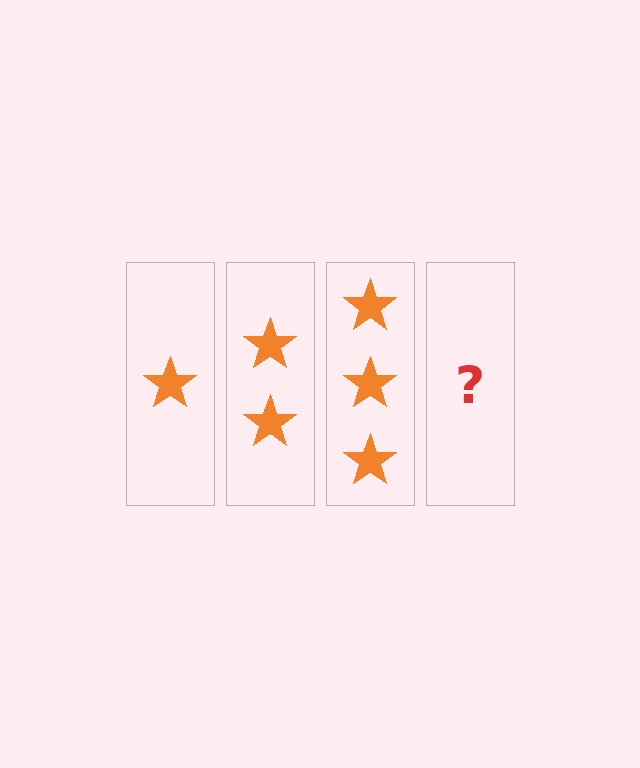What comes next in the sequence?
The next element should be 4 stars.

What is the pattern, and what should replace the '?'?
The pattern is that each step adds one more star. The '?' should be 4 stars.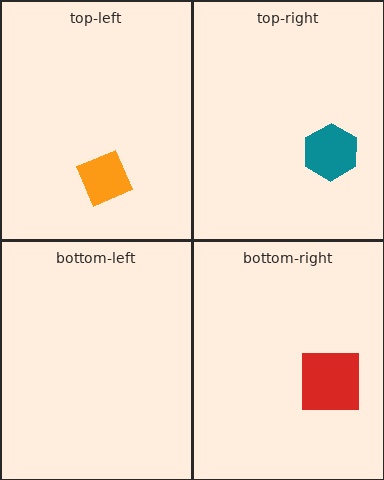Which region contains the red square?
The bottom-right region.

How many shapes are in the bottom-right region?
1.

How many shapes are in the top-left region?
1.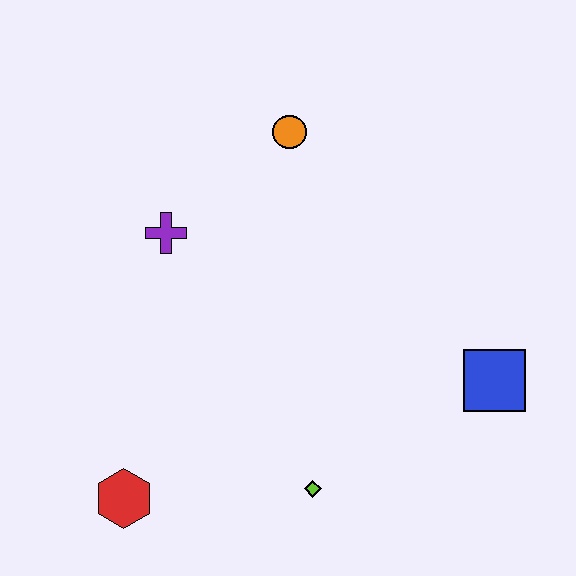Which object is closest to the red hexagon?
The lime diamond is closest to the red hexagon.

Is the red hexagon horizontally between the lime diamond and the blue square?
No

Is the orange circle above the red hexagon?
Yes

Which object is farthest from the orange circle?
The red hexagon is farthest from the orange circle.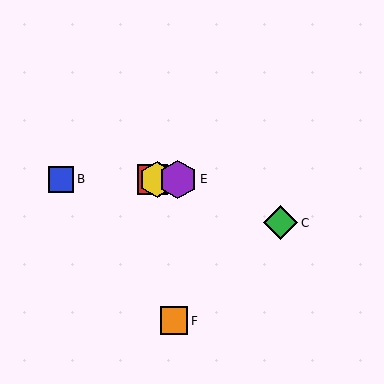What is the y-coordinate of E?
Object E is at y≈179.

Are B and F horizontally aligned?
No, B is at y≈179 and F is at y≈321.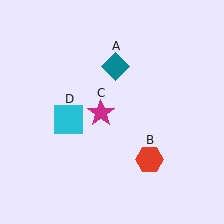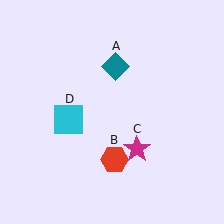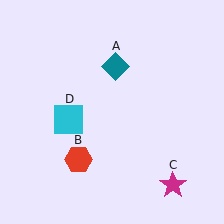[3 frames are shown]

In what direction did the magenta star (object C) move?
The magenta star (object C) moved down and to the right.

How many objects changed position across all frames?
2 objects changed position: red hexagon (object B), magenta star (object C).